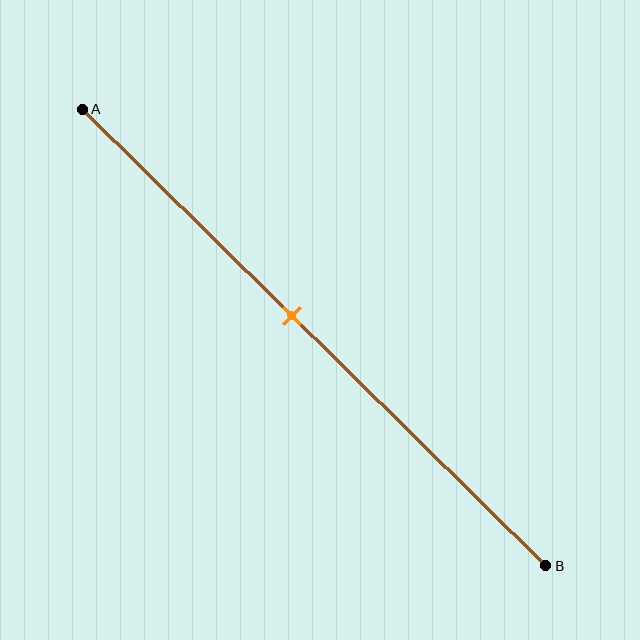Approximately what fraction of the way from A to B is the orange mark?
The orange mark is approximately 45% of the way from A to B.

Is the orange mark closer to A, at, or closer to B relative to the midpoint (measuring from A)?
The orange mark is closer to point A than the midpoint of segment AB.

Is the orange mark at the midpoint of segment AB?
No, the mark is at about 45% from A, not at the 50% midpoint.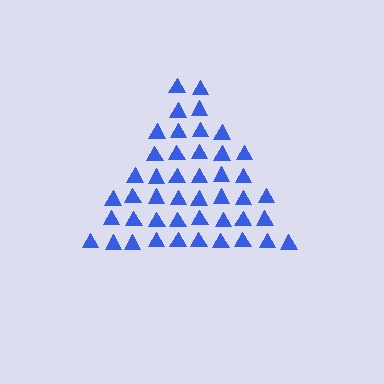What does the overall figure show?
The overall figure shows a triangle.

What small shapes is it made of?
It is made of small triangles.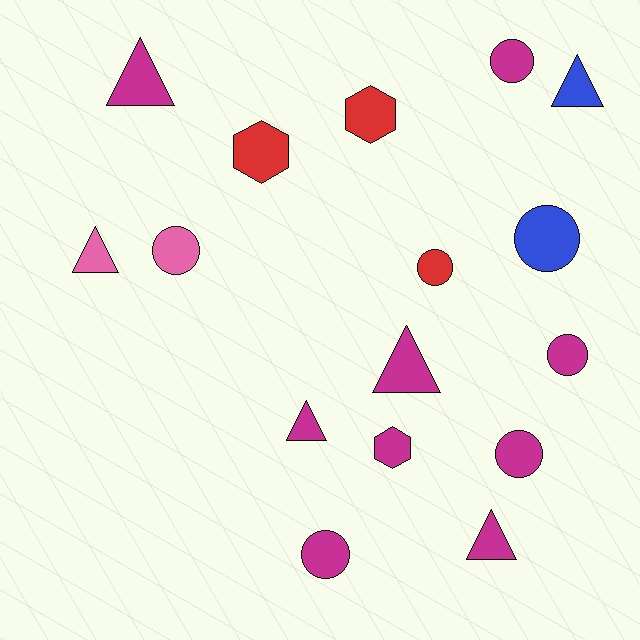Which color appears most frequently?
Magenta, with 9 objects.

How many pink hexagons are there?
There are no pink hexagons.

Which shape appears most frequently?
Circle, with 7 objects.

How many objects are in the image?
There are 16 objects.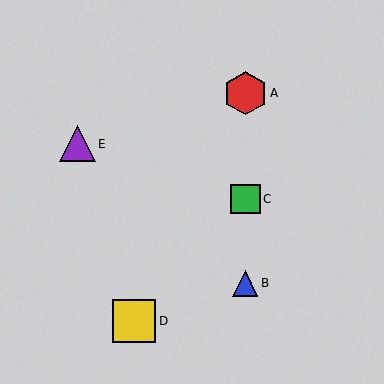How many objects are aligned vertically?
3 objects (A, B, C) are aligned vertically.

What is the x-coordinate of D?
Object D is at x≈134.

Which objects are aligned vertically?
Objects A, B, C are aligned vertically.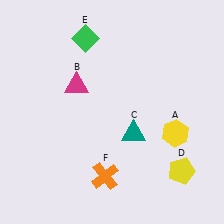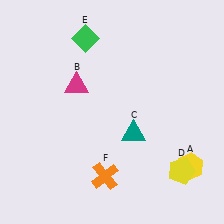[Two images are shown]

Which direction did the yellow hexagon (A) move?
The yellow hexagon (A) moved down.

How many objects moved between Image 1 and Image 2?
1 object moved between the two images.